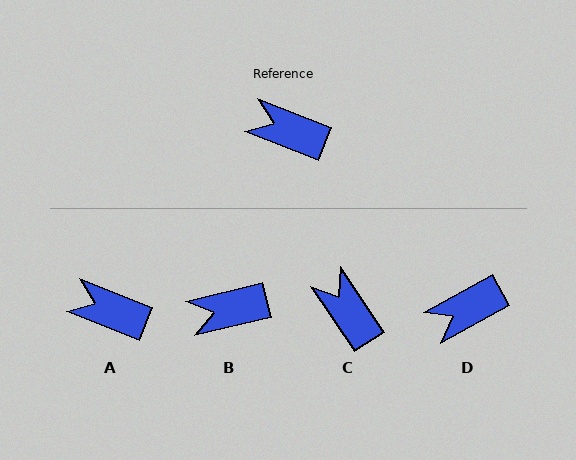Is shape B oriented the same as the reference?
No, it is off by about 35 degrees.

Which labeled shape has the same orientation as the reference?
A.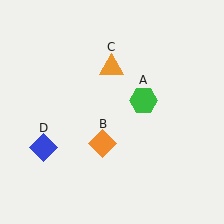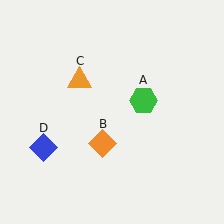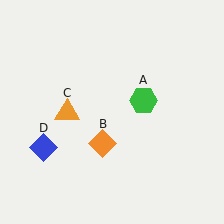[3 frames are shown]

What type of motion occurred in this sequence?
The orange triangle (object C) rotated counterclockwise around the center of the scene.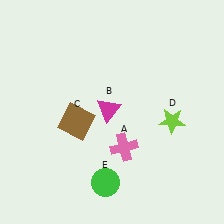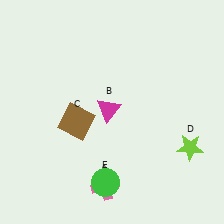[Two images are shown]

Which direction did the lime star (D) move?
The lime star (D) moved down.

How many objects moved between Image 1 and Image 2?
2 objects moved between the two images.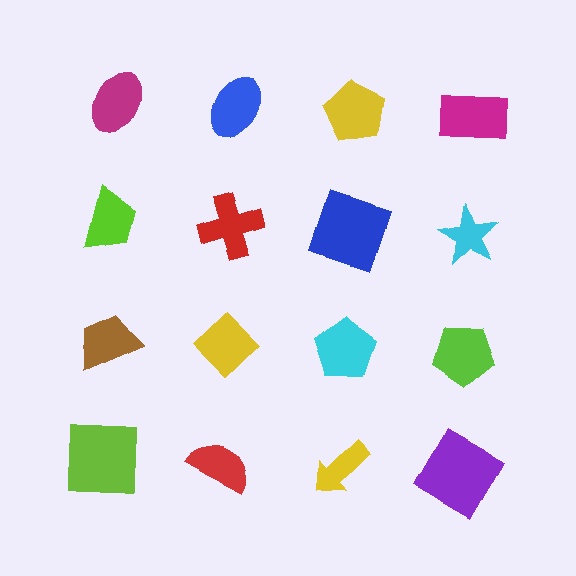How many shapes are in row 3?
4 shapes.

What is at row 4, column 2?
A red semicircle.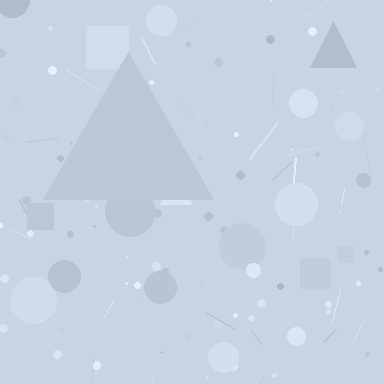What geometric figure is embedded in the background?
A triangle is embedded in the background.